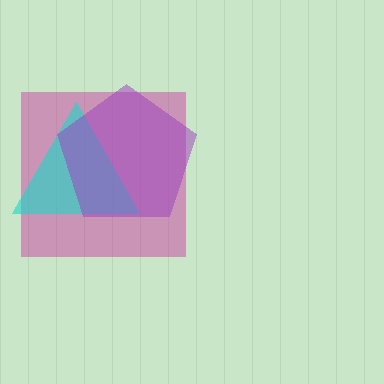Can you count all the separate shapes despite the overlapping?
Yes, there are 3 separate shapes.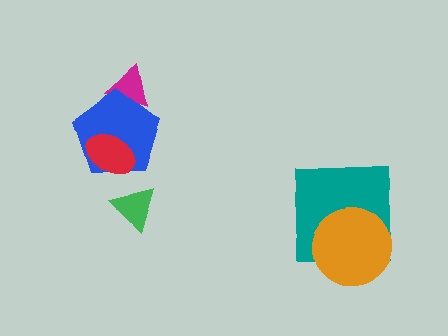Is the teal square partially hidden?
Yes, it is partially covered by another shape.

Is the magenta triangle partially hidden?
Yes, it is partially covered by another shape.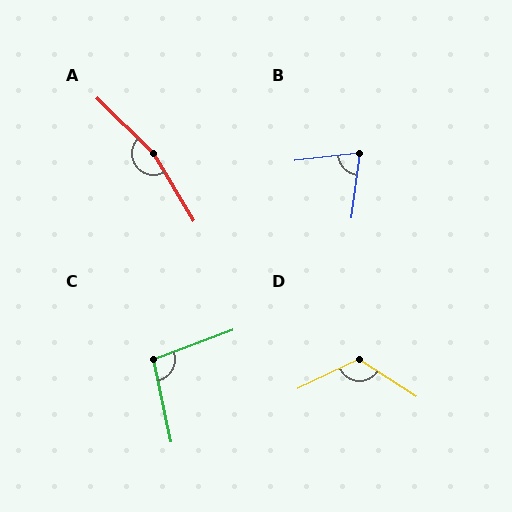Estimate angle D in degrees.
Approximately 121 degrees.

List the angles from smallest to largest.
B (76°), C (99°), D (121°), A (166°).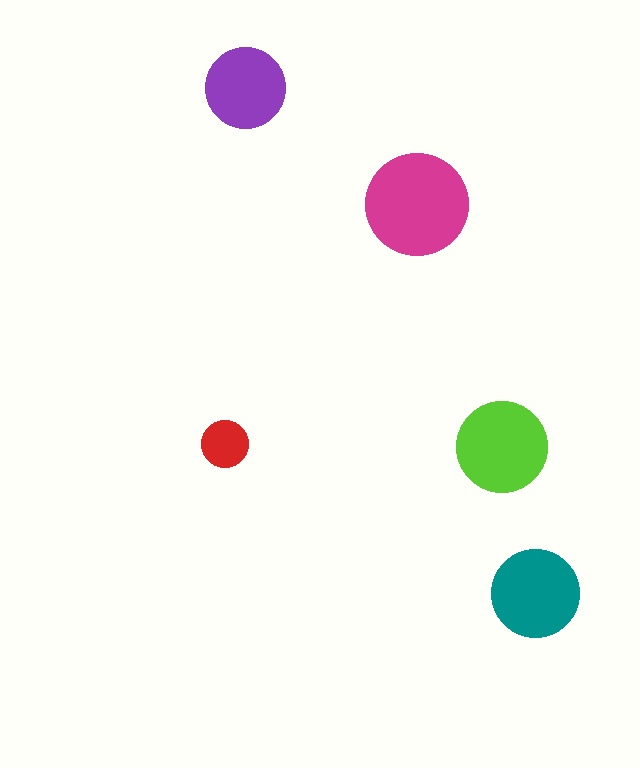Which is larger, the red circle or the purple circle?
The purple one.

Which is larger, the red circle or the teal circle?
The teal one.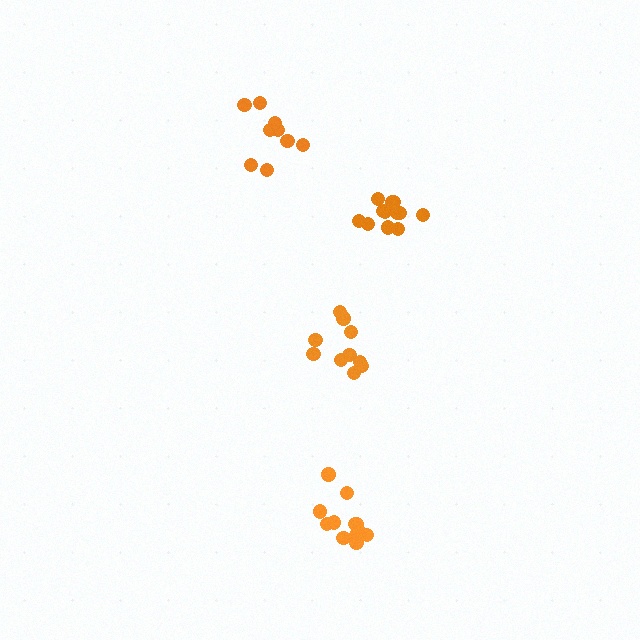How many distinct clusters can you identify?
There are 4 distinct clusters.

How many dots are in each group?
Group 1: 13 dots, Group 2: 11 dots, Group 3: 12 dots, Group 4: 9 dots (45 total).